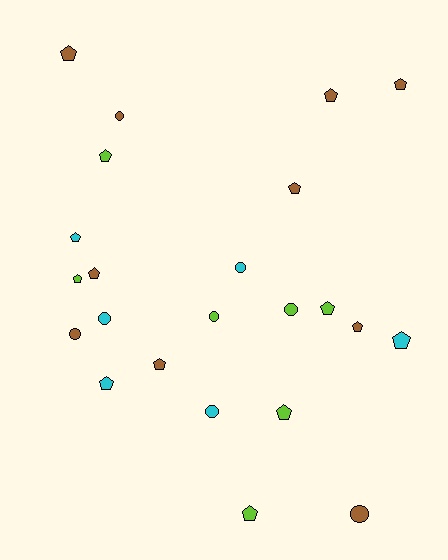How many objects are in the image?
There are 23 objects.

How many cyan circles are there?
There are 3 cyan circles.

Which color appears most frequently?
Brown, with 10 objects.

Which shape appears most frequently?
Pentagon, with 15 objects.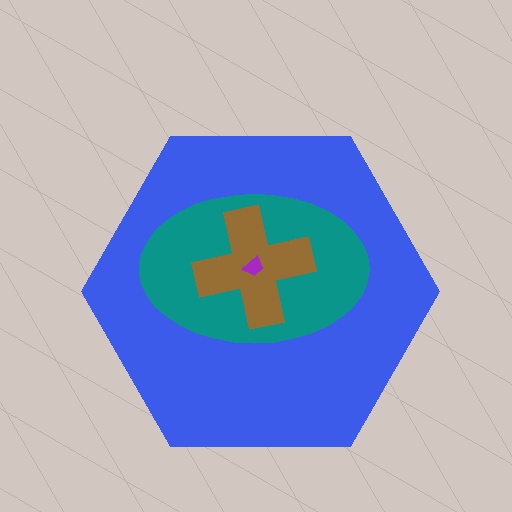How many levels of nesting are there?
4.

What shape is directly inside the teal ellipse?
The brown cross.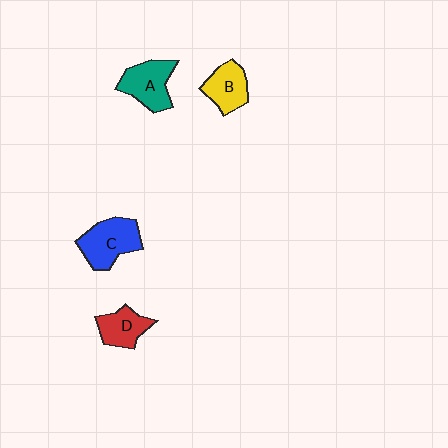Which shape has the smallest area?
Shape D (red).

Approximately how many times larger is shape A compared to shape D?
Approximately 1.3 times.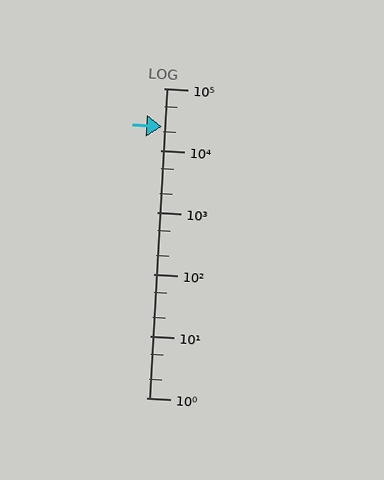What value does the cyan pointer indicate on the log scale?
The pointer indicates approximately 24000.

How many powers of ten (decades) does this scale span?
The scale spans 5 decades, from 1 to 100000.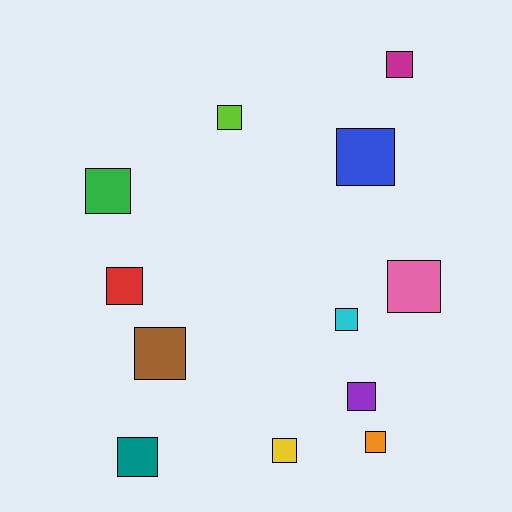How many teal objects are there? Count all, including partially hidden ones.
There is 1 teal object.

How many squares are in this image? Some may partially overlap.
There are 12 squares.